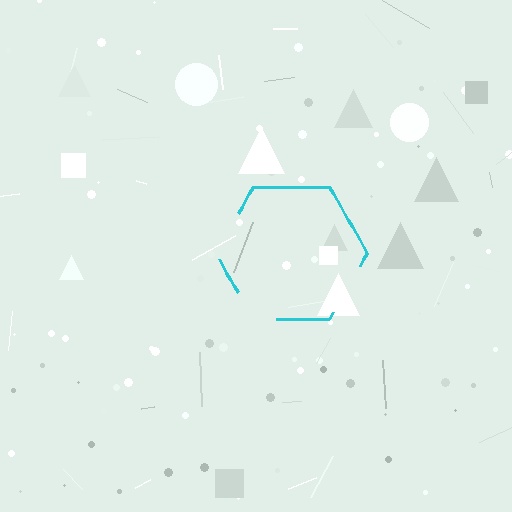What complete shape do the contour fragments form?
The contour fragments form a hexagon.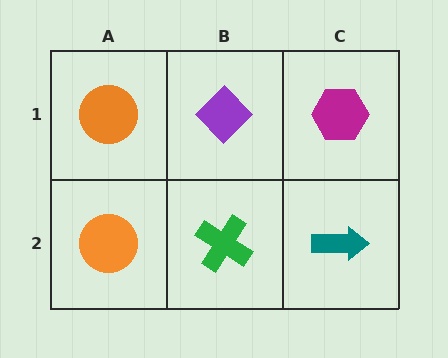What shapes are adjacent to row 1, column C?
A teal arrow (row 2, column C), a purple diamond (row 1, column B).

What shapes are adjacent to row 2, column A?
An orange circle (row 1, column A), a green cross (row 2, column B).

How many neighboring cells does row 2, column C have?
2.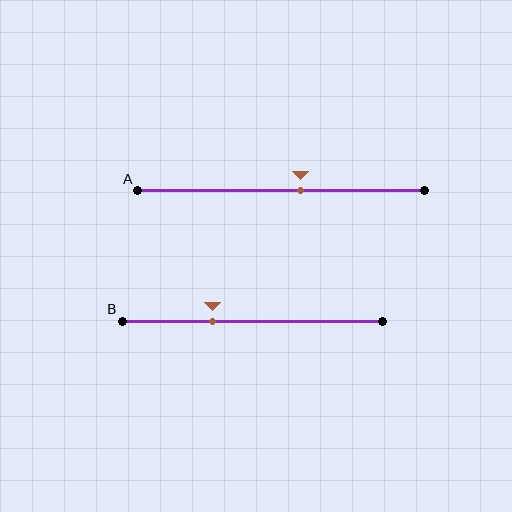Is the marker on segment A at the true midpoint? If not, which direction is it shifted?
No, the marker on segment A is shifted to the right by about 7% of the segment length.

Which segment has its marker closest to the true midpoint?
Segment A has its marker closest to the true midpoint.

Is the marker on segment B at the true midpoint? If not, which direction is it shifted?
No, the marker on segment B is shifted to the left by about 15% of the segment length.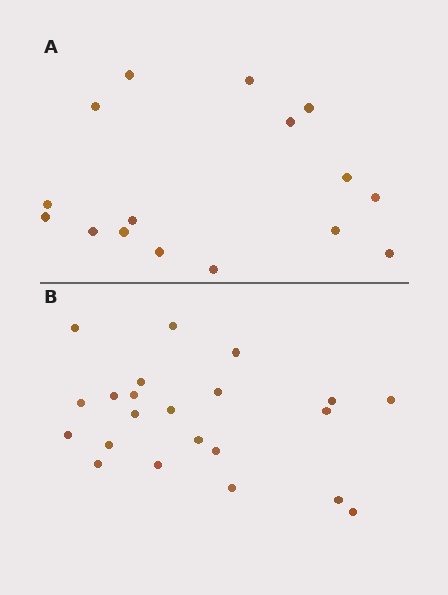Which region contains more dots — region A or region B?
Region B (the bottom region) has more dots.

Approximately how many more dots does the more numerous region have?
Region B has about 6 more dots than region A.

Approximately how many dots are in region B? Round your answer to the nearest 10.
About 20 dots. (The exact count is 22, which rounds to 20.)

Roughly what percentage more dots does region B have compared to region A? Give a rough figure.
About 40% more.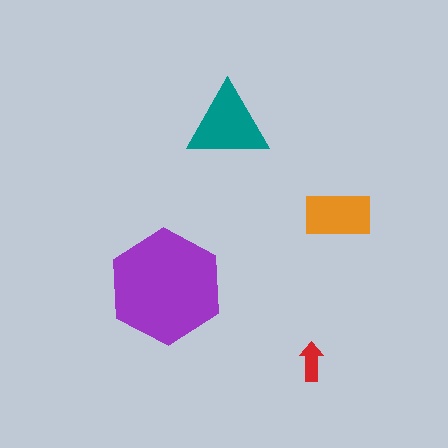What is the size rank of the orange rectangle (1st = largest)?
3rd.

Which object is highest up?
The teal triangle is topmost.